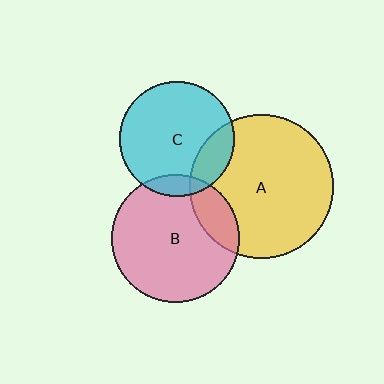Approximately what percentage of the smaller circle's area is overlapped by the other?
Approximately 10%.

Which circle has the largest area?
Circle A (yellow).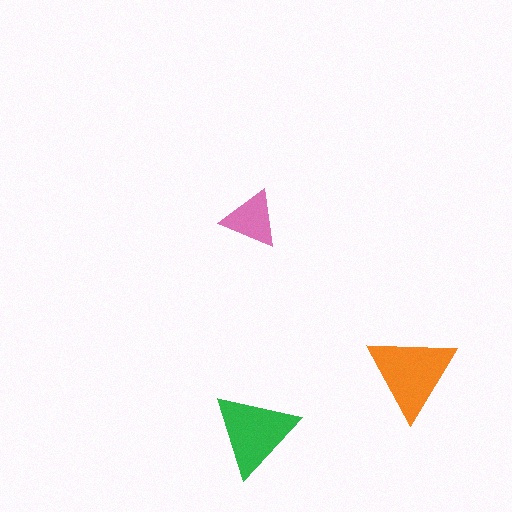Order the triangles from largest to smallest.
the orange one, the green one, the pink one.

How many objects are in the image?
There are 3 objects in the image.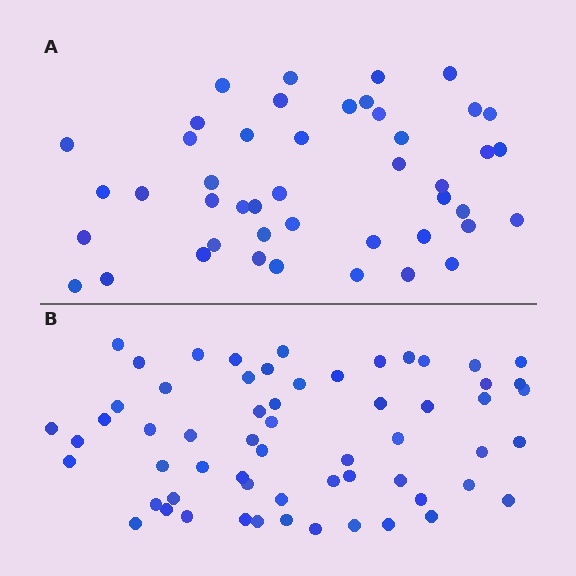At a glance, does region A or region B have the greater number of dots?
Region B (the bottom region) has more dots.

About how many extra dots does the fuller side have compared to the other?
Region B has approximately 15 more dots than region A.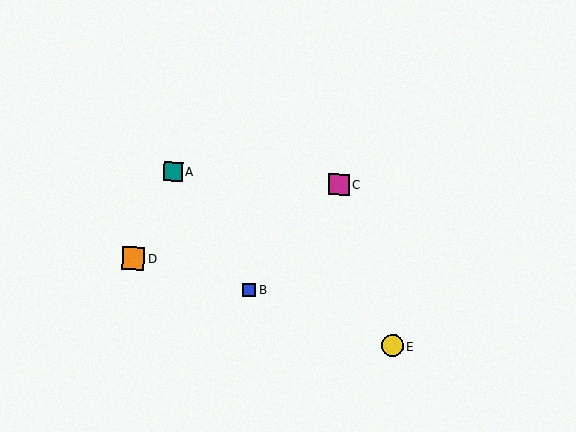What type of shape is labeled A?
Shape A is a teal square.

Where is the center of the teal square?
The center of the teal square is at (173, 171).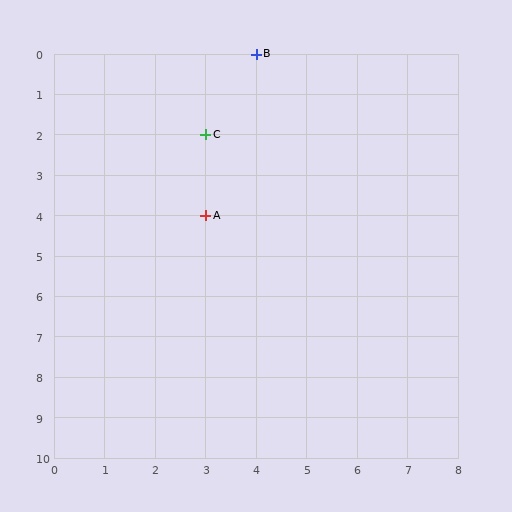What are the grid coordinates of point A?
Point A is at grid coordinates (3, 4).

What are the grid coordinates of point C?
Point C is at grid coordinates (3, 2).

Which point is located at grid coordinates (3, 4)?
Point A is at (3, 4).